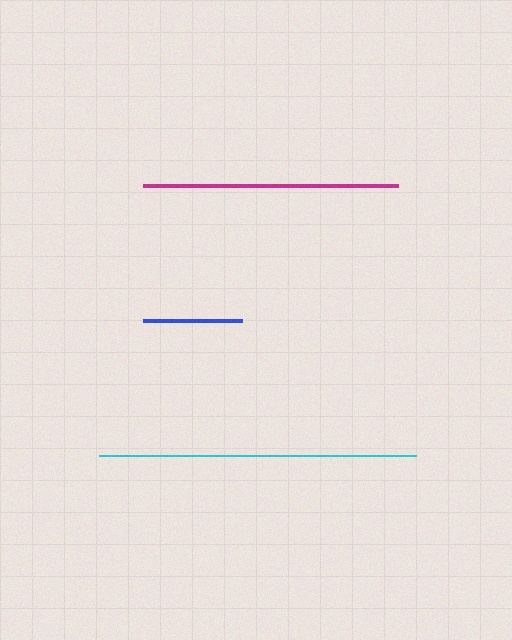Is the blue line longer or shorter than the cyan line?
The cyan line is longer than the blue line.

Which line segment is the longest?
The cyan line is the longest at approximately 317 pixels.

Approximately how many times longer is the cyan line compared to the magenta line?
The cyan line is approximately 1.2 times the length of the magenta line.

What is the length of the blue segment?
The blue segment is approximately 98 pixels long.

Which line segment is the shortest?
The blue line is the shortest at approximately 98 pixels.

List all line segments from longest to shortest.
From longest to shortest: cyan, magenta, blue.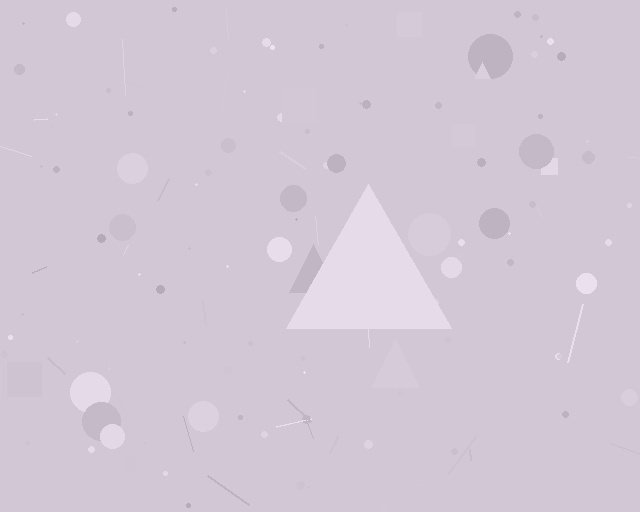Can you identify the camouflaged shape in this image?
The camouflaged shape is a triangle.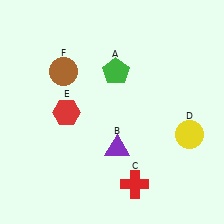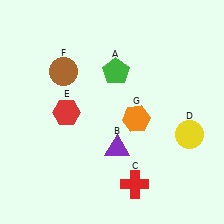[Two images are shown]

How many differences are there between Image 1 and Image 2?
There is 1 difference between the two images.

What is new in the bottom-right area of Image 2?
An orange hexagon (G) was added in the bottom-right area of Image 2.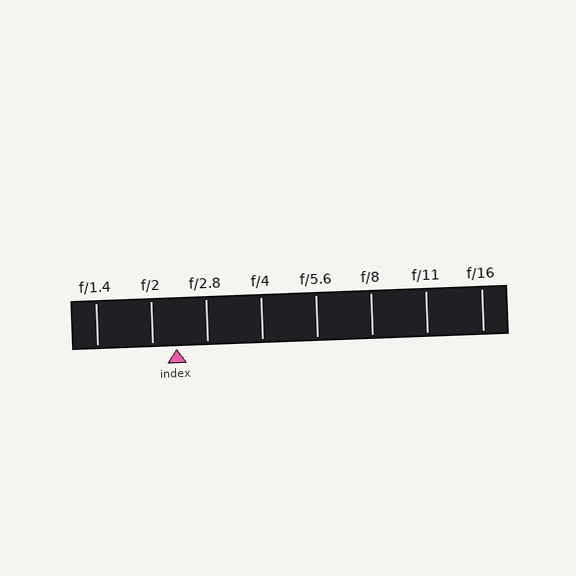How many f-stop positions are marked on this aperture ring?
There are 8 f-stop positions marked.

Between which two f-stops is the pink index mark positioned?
The index mark is between f/2 and f/2.8.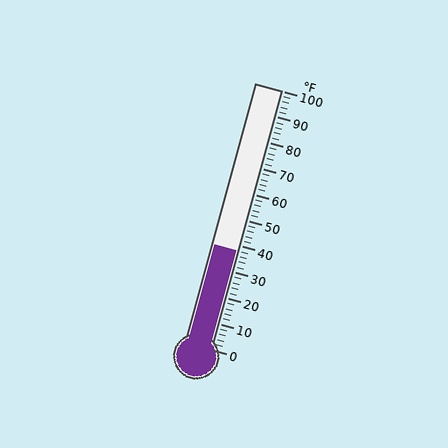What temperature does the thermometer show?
The thermometer shows approximately 38°F.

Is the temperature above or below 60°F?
The temperature is below 60°F.